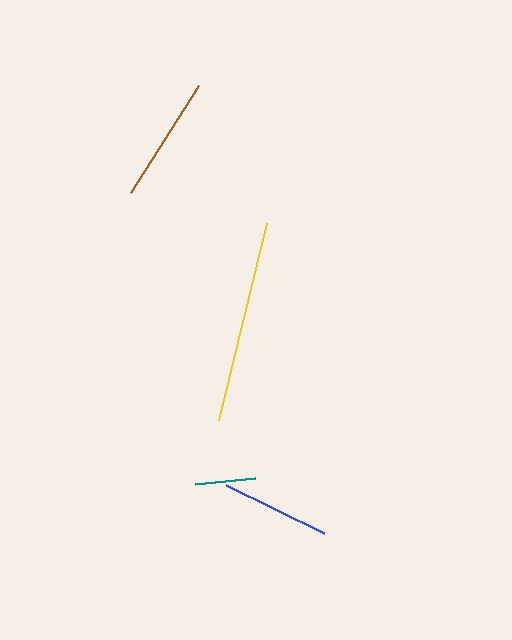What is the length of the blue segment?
The blue segment is approximately 108 pixels long.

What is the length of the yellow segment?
The yellow segment is approximately 203 pixels long.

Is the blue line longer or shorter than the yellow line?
The yellow line is longer than the blue line.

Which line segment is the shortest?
The teal line is the shortest at approximately 61 pixels.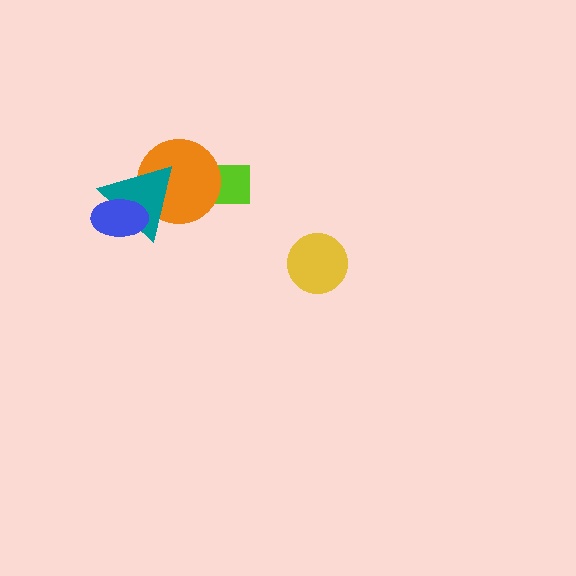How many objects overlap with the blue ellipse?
1 object overlaps with the blue ellipse.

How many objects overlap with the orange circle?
2 objects overlap with the orange circle.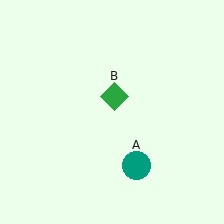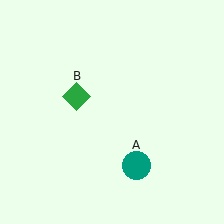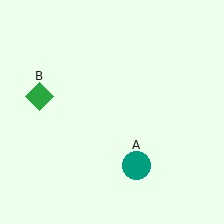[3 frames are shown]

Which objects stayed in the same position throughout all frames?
Teal circle (object A) remained stationary.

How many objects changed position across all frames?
1 object changed position: green diamond (object B).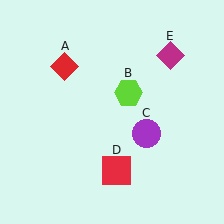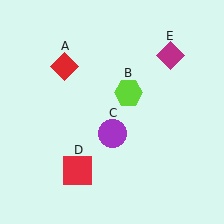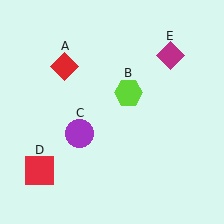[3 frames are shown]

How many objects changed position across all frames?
2 objects changed position: purple circle (object C), red square (object D).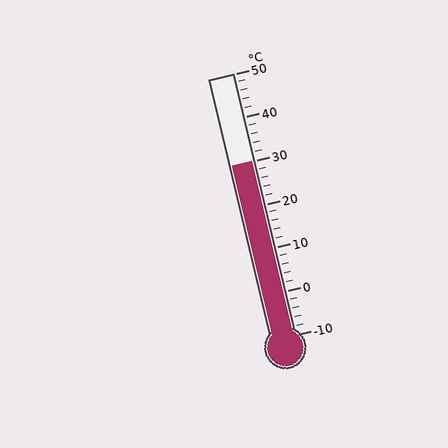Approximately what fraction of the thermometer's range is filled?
The thermometer is filled to approximately 65% of its range.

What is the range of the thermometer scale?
The thermometer scale ranges from -10°C to 50°C.